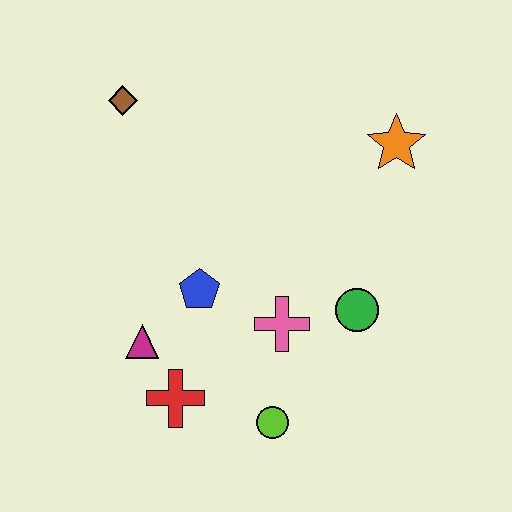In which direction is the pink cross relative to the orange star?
The pink cross is below the orange star.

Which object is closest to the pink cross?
The green circle is closest to the pink cross.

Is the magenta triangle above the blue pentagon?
No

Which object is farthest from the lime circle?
The brown diamond is farthest from the lime circle.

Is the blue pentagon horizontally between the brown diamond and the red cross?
No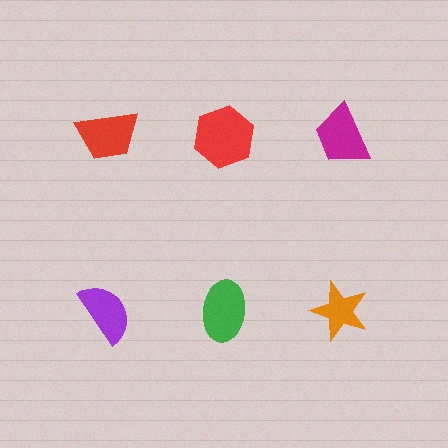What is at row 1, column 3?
A magenta trapezoid.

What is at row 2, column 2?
A green ellipse.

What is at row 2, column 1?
A purple semicircle.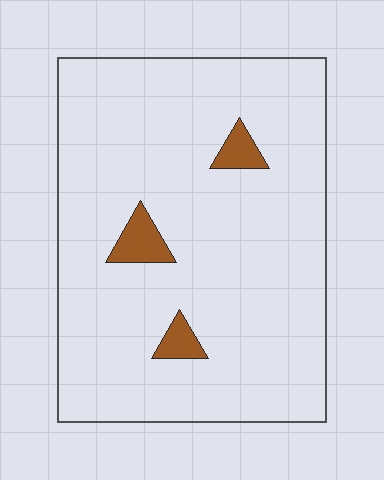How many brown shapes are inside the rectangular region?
3.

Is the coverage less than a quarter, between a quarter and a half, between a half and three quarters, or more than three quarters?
Less than a quarter.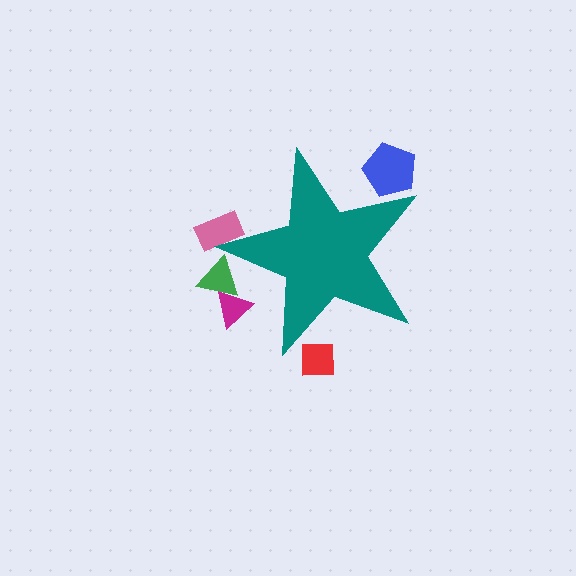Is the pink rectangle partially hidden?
Yes, the pink rectangle is partially hidden behind the teal star.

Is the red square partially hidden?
Yes, the red square is partially hidden behind the teal star.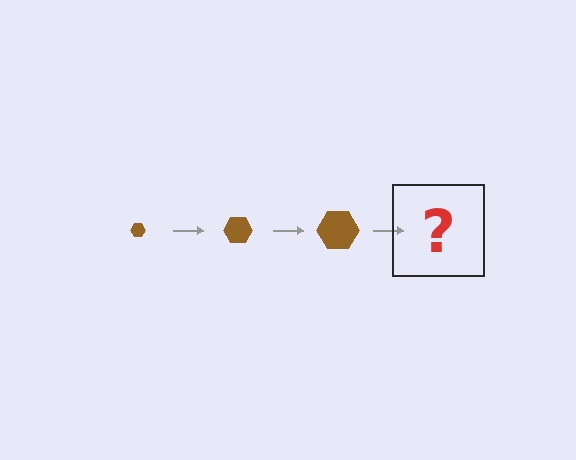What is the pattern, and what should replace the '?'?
The pattern is that the hexagon gets progressively larger each step. The '?' should be a brown hexagon, larger than the previous one.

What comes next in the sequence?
The next element should be a brown hexagon, larger than the previous one.